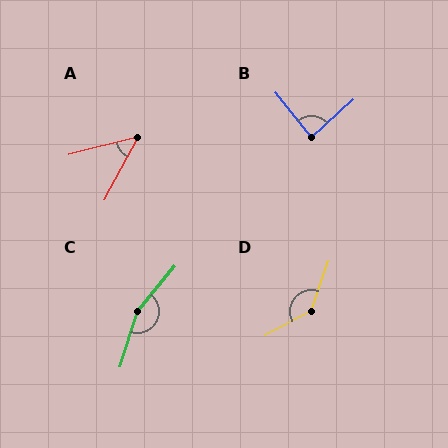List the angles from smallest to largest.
A (47°), B (86°), D (137°), C (158°).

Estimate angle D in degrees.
Approximately 137 degrees.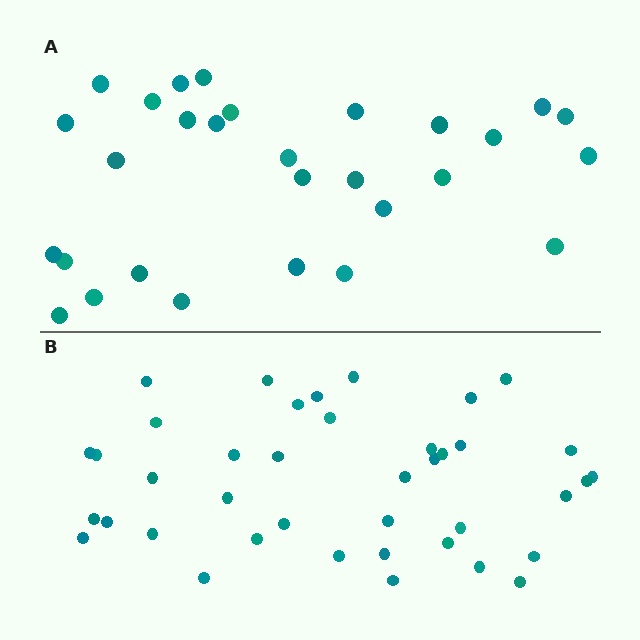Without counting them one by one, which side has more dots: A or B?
Region B (the bottom region) has more dots.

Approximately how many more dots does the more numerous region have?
Region B has roughly 12 or so more dots than region A.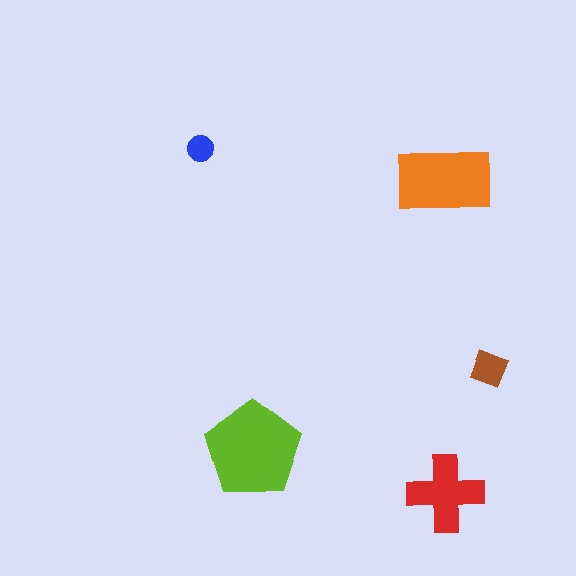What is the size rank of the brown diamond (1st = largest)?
4th.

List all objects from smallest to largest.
The blue circle, the brown diamond, the red cross, the orange rectangle, the lime pentagon.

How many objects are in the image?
There are 5 objects in the image.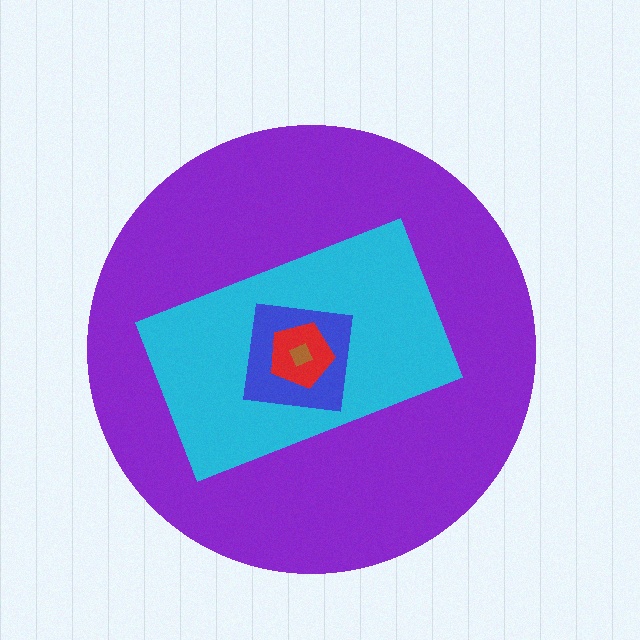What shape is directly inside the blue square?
The red pentagon.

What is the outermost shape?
The purple circle.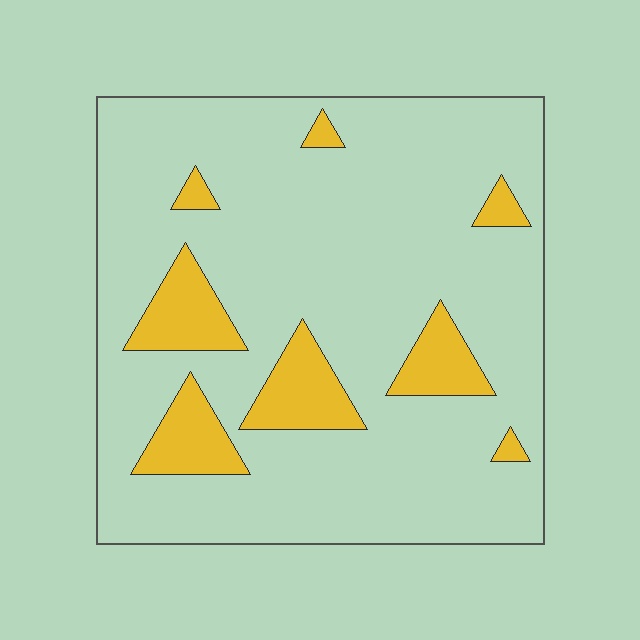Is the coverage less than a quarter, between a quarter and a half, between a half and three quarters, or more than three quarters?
Less than a quarter.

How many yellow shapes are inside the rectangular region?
8.